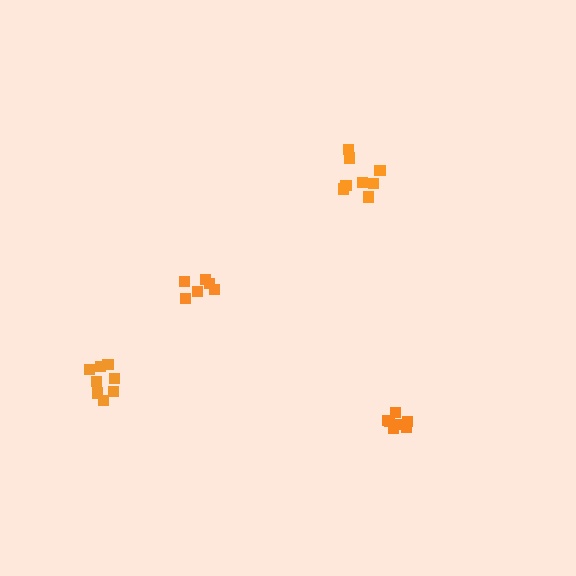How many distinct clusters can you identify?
There are 4 distinct clusters.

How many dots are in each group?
Group 1: 7 dots, Group 2: 8 dots, Group 3: 6 dots, Group 4: 8 dots (29 total).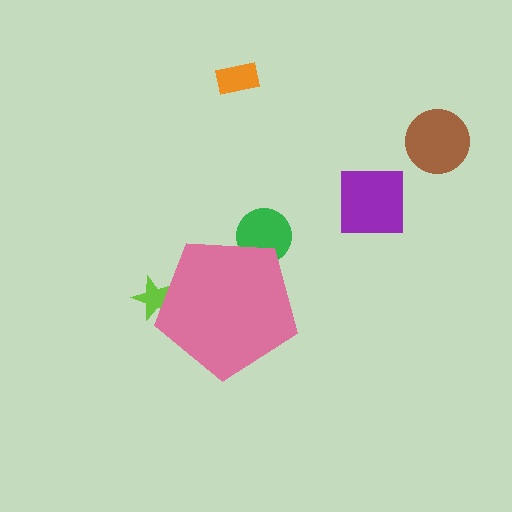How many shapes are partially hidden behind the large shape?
2 shapes are partially hidden.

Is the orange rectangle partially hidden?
No, the orange rectangle is fully visible.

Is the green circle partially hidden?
Yes, the green circle is partially hidden behind the pink pentagon.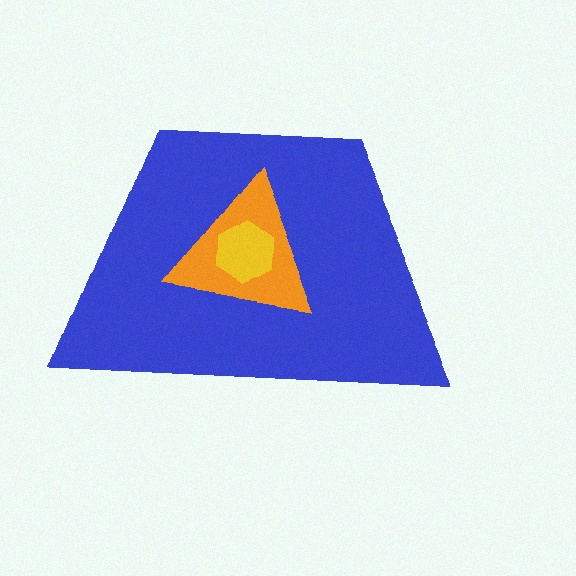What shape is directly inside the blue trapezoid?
The orange triangle.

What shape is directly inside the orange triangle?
The yellow hexagon.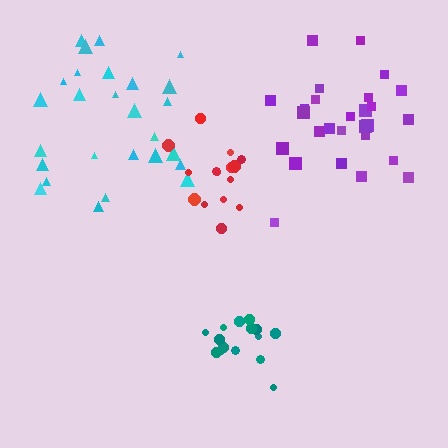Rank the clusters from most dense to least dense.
teal, purple, red, cyan.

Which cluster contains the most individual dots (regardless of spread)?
Cyan (28).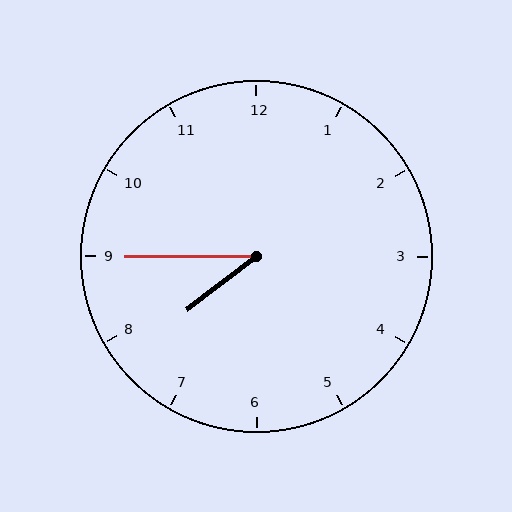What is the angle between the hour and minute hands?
Approximately 38 degrees.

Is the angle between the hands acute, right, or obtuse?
It is acute.